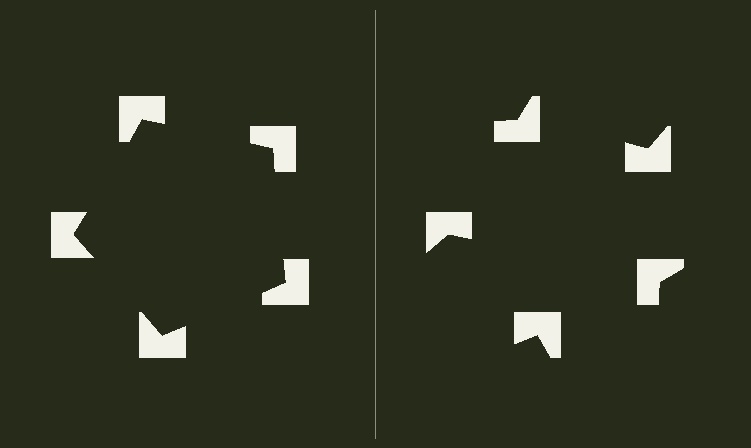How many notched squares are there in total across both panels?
10 — 5 on each side.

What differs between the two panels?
The notched squares are positioned identically on both sides; only the wedge orientations differ. On the left they align to a pentagon; on the right they are misaligned.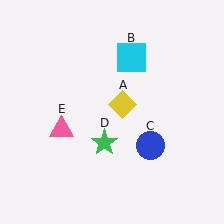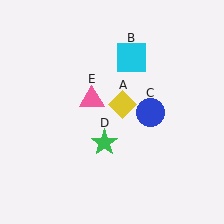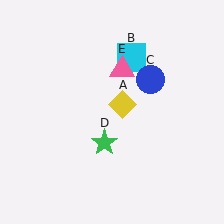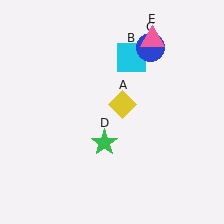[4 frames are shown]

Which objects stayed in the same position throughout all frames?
Yellow diamond (object A) and cyan square (object B) and green star (object D) remained stationary.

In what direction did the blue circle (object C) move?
The blue circle (object C) moved up.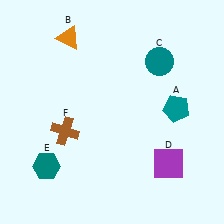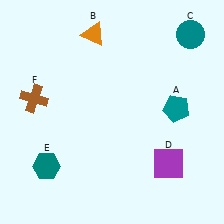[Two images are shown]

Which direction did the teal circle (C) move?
The teal circle (C) moved right.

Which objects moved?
The objects that moved are: the orange triangle (B), the teal circle (C), the brown cross (F).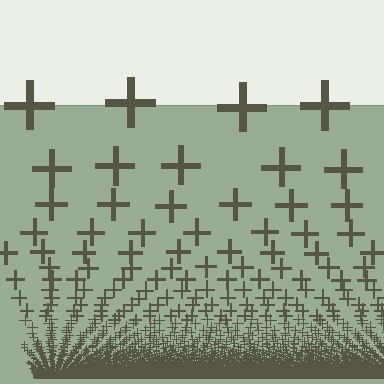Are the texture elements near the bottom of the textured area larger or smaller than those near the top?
Smaller. The gradient is inverted — elements near the bottom are smaller and denser.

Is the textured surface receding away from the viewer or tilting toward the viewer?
The surface appears to tilt toward the viewer. Texture elements get larger and sparser toward the top.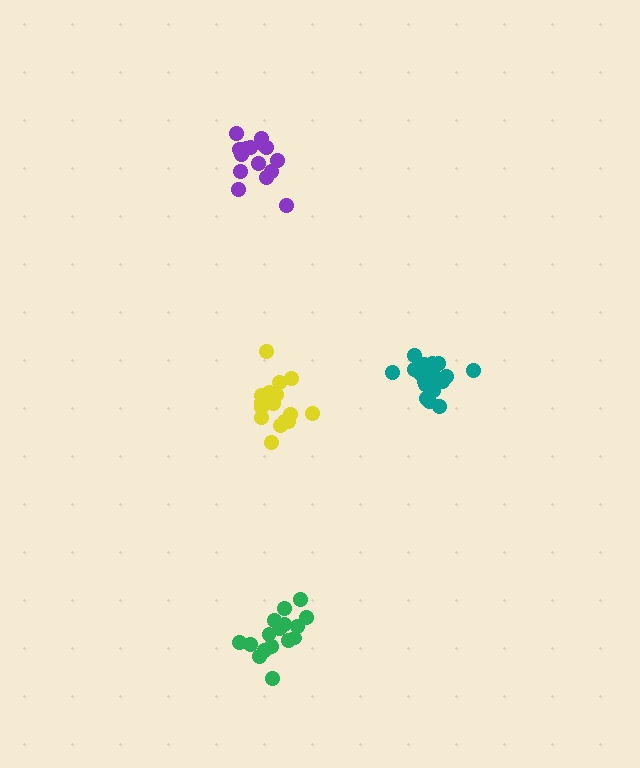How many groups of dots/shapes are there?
There are 4 groups.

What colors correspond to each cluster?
The clusters are colored: teal, yellow, purple, green.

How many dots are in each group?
Group 1: 18 dots, Group 2: 17 dots, Group 3: 16 dots, Group 4: 16 dots (67 total).